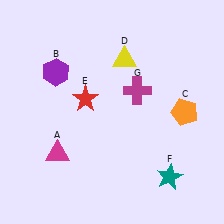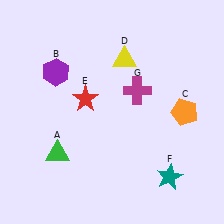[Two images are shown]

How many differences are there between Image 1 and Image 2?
There is 1 difference between the two images.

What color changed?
The triangle (A) changed from magenta in Image 1 to green in Image 2.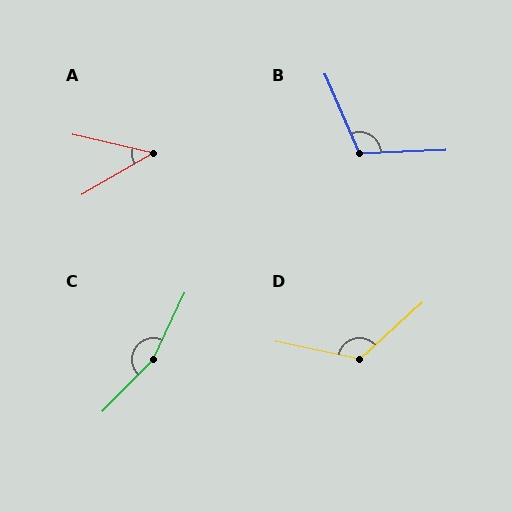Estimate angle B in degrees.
Approximately 111 degrees.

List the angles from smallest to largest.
A (43°), B (111°), D (126°), C (161°).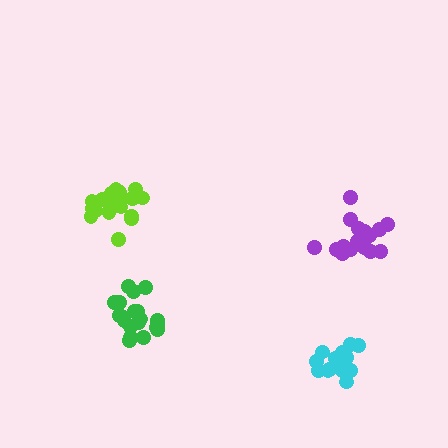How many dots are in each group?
Group 1: 20 dots, Group 2: 20 dots, Group 3: 18 dots, Group 4: 15 dots (73 total).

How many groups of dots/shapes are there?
There are 4 groups.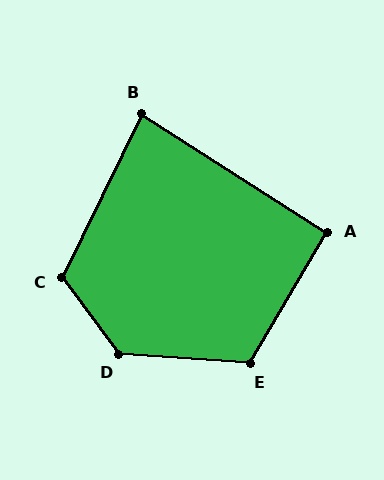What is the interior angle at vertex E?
Approximately 117 degrees (obtuse).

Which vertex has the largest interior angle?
D, at approximately 130 degrees.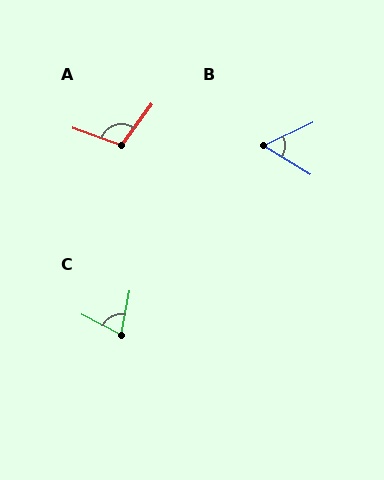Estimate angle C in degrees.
Approximately 73 degrees.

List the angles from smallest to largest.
B (58°), C (73°), A (107°).